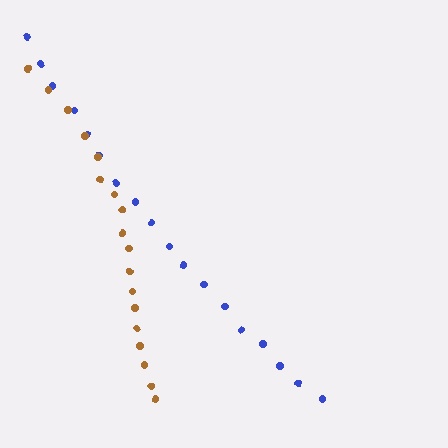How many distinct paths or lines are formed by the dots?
There are 2 distinct paths.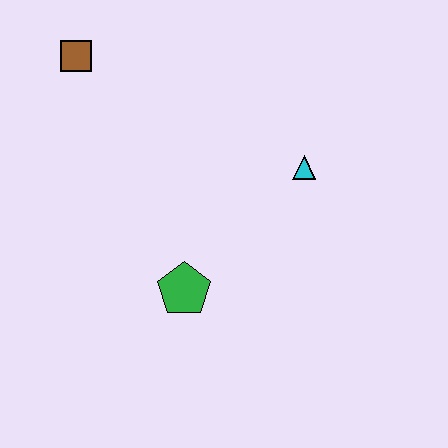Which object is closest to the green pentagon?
The cyan triangle is closest to the green pentagon.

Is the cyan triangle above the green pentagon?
Yes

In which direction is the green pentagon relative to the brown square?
The green pentagon is below the brown square.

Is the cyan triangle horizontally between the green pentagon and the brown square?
No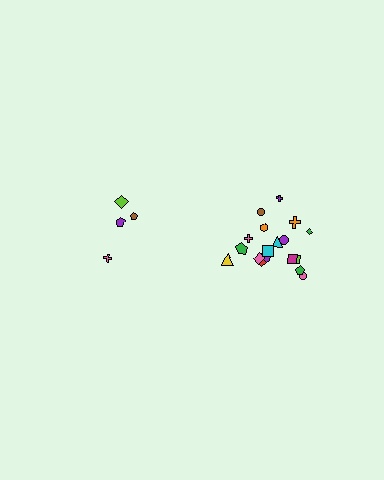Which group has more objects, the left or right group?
The right group.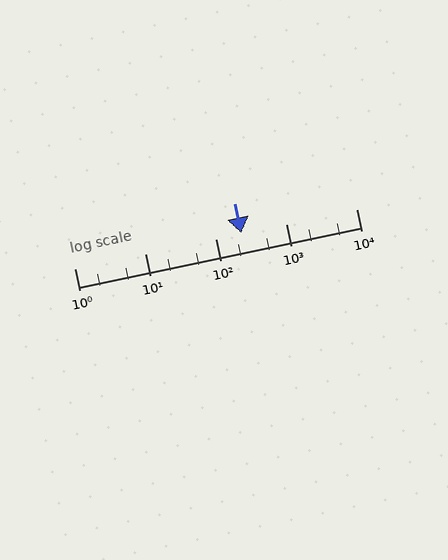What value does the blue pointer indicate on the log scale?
The pointer indicates approximately 230.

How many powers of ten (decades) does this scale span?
The scale spans 4 decades, from 1 to 10000.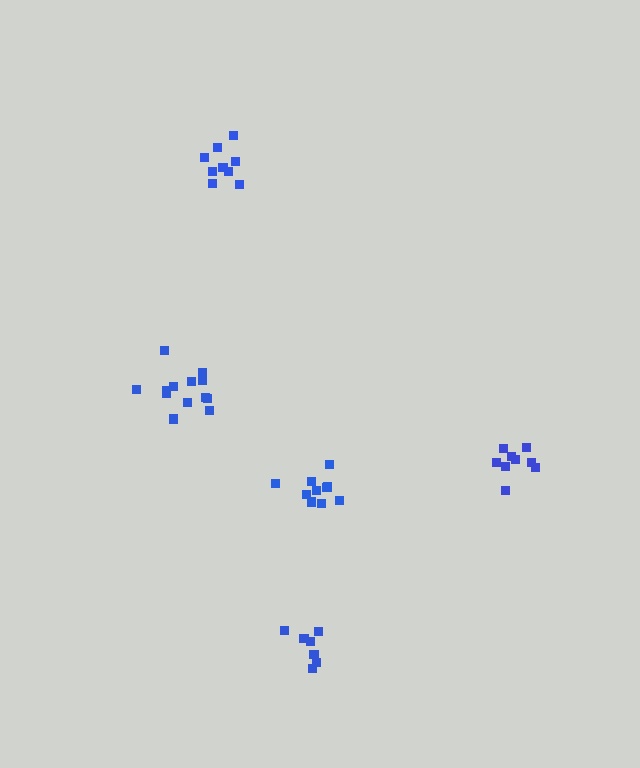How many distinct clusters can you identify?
There are 5 distinct clusters.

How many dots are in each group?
Group 1: 10 dots, Group 2: 9 dots, Group 3: 8 dots, Group 4: 13 dots, Group 5: 9 dots (49 total).